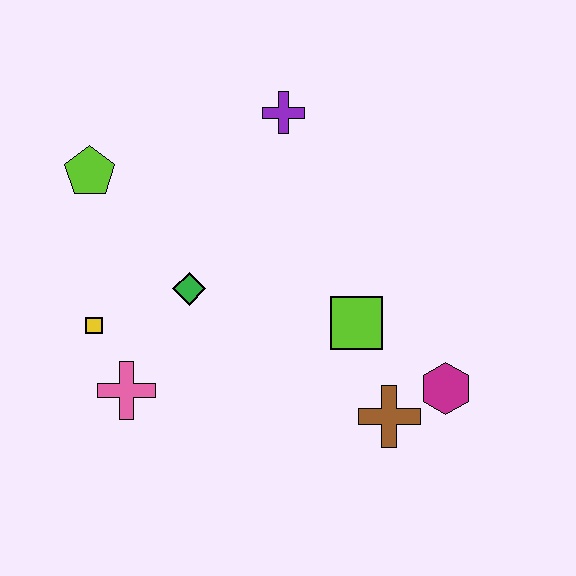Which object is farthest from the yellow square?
The magenta hexagon is farthest from the yellow square.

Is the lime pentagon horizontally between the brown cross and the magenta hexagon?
No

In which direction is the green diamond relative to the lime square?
The green diamond is to the left of the lime square.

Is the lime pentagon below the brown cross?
No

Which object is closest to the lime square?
The brown cross is closest to the lime square.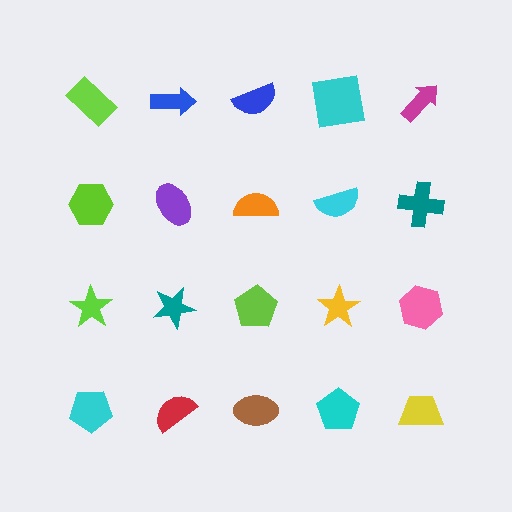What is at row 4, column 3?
A brown ellipse.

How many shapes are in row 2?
5 shapes.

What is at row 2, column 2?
A purple ellipse.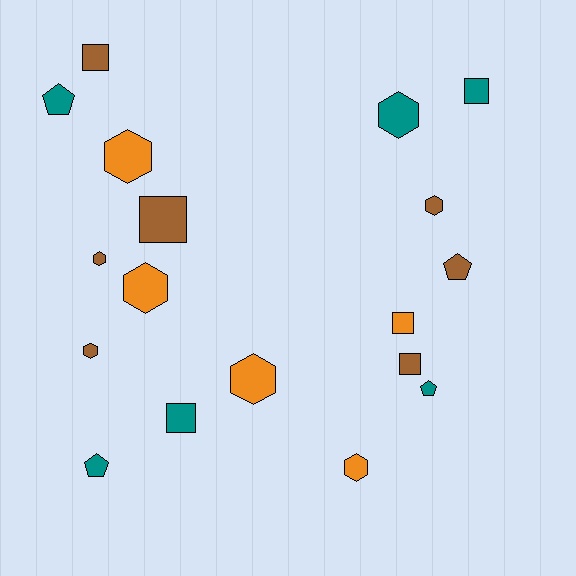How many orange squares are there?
There is 1 orange square.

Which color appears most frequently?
Brown, with 7 objects.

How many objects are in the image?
There are 18 objects.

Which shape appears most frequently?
Hexagon, with 8 objects.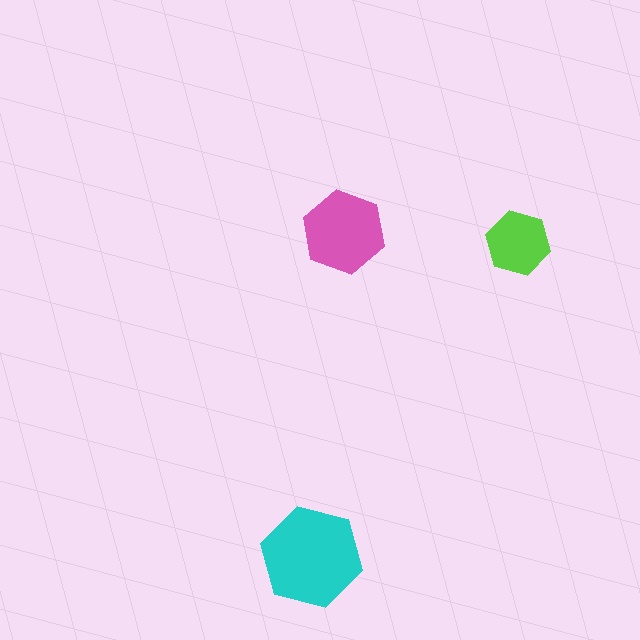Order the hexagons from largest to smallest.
the cyan one, the pink one, the lime one.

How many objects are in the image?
There are 3 objects in the image.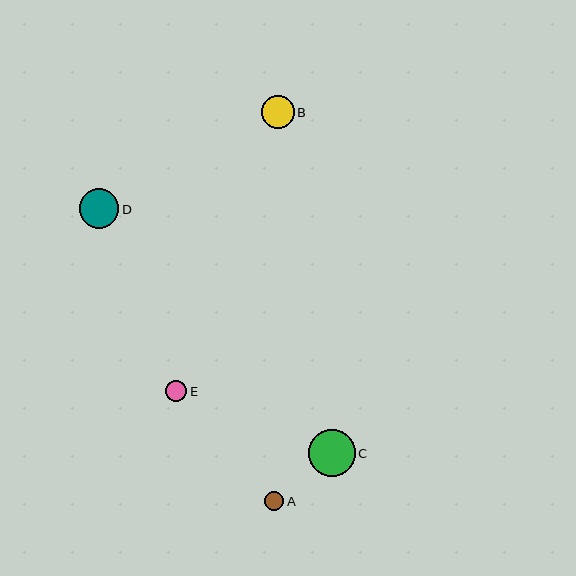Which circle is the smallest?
Circle A is the smallest with a size of approximately 19 pixels.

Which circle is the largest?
Circle C is the largest with a size of approximately 47 pixels.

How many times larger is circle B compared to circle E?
Circle B is approximately 1.6 times the size of circle E.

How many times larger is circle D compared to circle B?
Circle D is approximately 1.2 times the size of circle B.